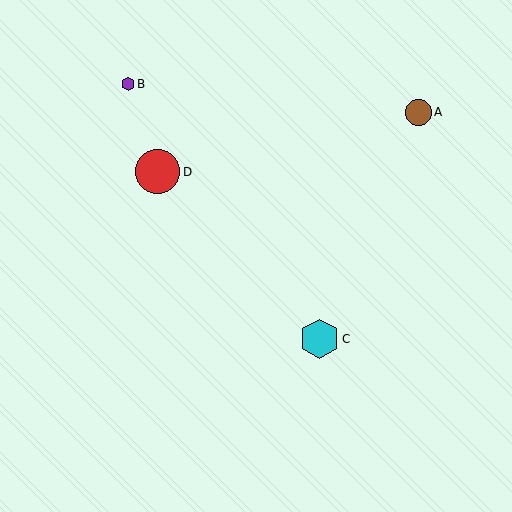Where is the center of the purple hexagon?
The center of the purple hexagon is at (128, 84).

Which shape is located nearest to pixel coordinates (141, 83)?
The purple hexagon (labeled B) at (128, 84) is nearest to that location.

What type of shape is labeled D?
Shape D is a red circle.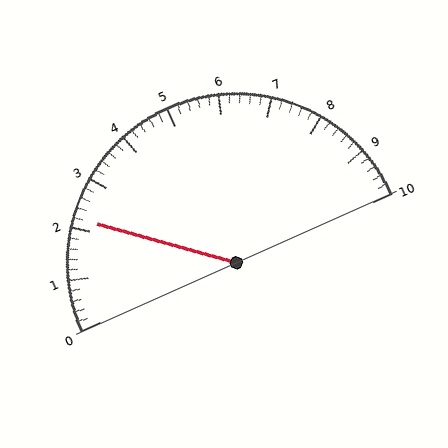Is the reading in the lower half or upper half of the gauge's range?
The reading is in the lower half of the range (0 to 10).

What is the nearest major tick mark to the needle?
The nearest major tick mark is 2.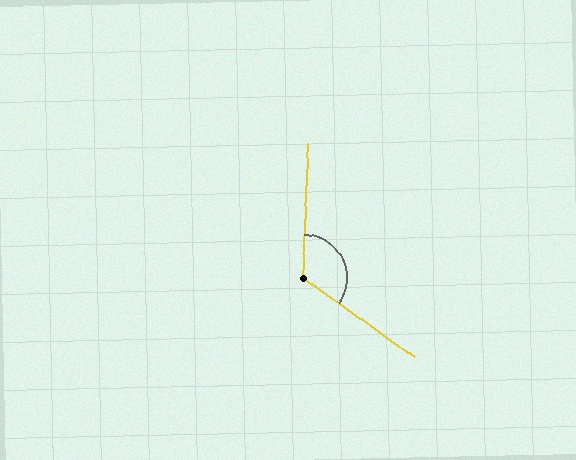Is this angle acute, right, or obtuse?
It is obtuse.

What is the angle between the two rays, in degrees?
Approximately 123 degrees.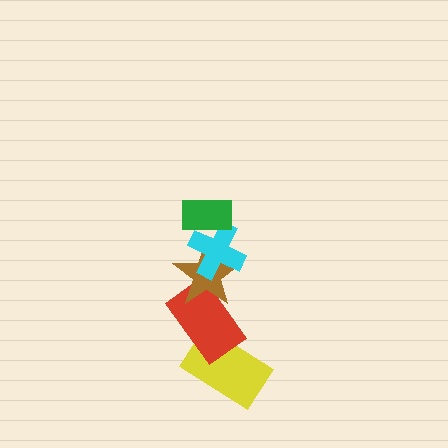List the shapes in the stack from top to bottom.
From top to bottom: the green rectangle, the cyan cross, the brown star, the red rectangle, the yellow rectangle.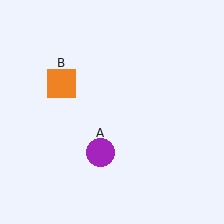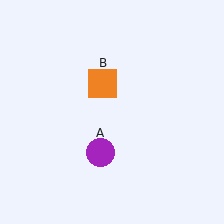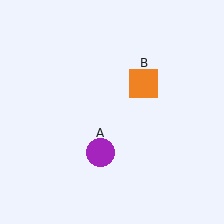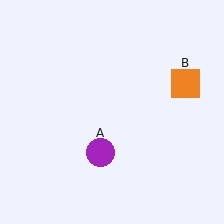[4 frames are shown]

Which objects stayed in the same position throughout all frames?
Purple circle (object A) remained stationary.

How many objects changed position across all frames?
1 object changed position: orange square (object B).